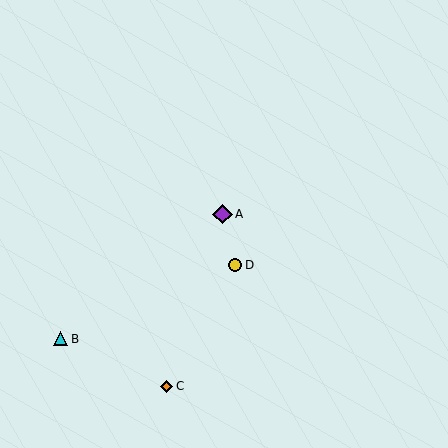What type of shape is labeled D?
Shape D is a yellow circle.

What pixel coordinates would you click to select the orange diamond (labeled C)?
Click at (166, 386) to select the orange diamond C.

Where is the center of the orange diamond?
The center of the orange diamond is at (166, 386).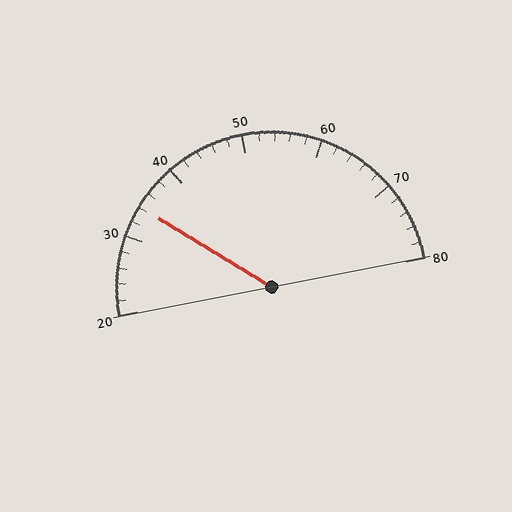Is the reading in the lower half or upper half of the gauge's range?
The reading is in the lower half of the range (20 to 80).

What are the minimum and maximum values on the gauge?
The gauge ranges from 20 to 80.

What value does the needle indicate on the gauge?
The needle indicates approximately 34.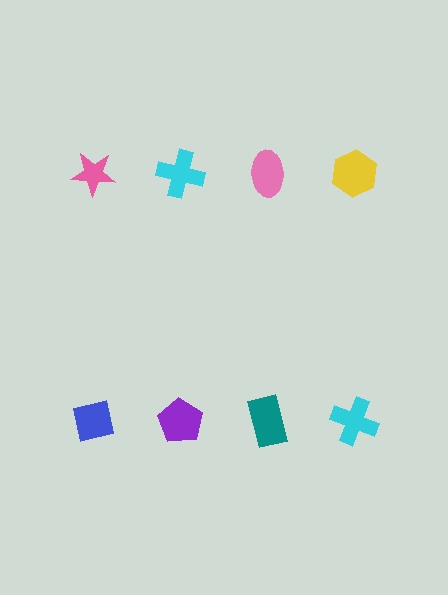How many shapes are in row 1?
4 shapes.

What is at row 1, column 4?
A yellow hexagon.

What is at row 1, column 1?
A pink star.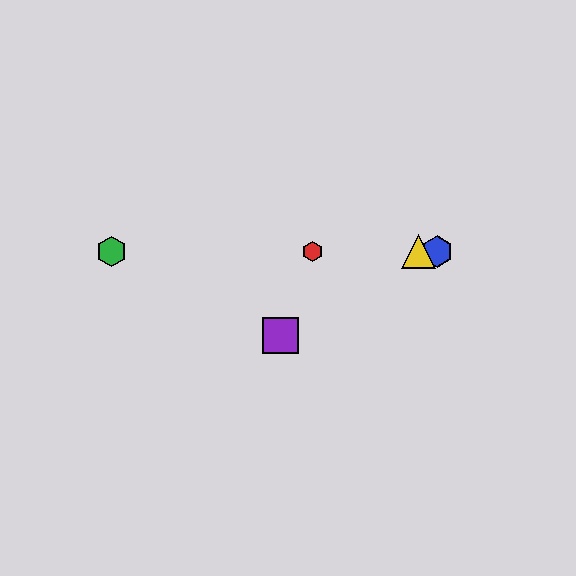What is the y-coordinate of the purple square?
The purple square is at y≈336.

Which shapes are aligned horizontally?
The red hexagon, the blue hexagon, the green hexagon, the yellow triangle are aligned horizontally.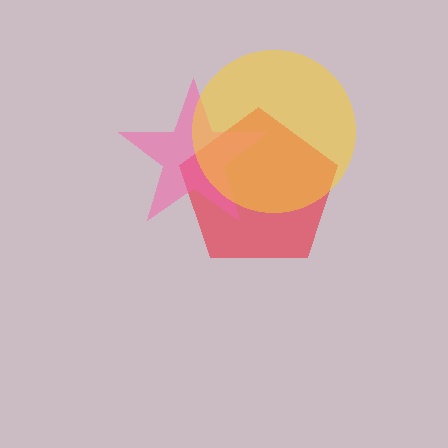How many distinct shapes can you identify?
There are 3 distinct shapes: a red pentagon, a pink star, a yellow circle.